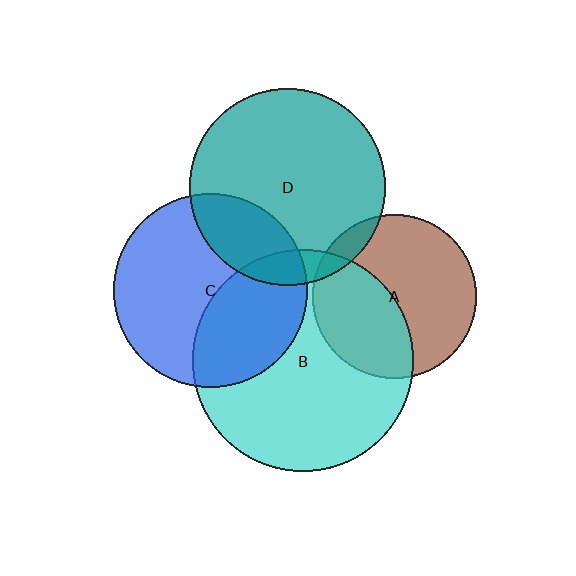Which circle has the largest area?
Circle B (cyan).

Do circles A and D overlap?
Yes.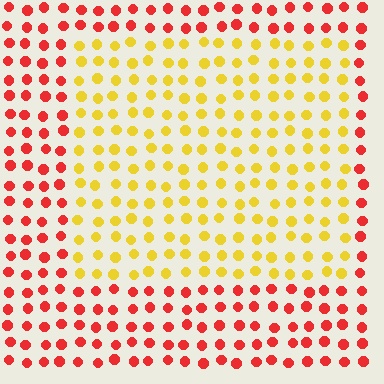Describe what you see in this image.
The image is filled with small red elements in a uniform arrangement. A rectangle-shaped region is visible where the elements are tinted to a slightly different hue, forming a subtle color boundary.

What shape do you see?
I see a rectangle.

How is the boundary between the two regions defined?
The boundary is defined purely by a slight shift in hue (about 53 degrees). Spacing, size, and orientation are identical on both sides.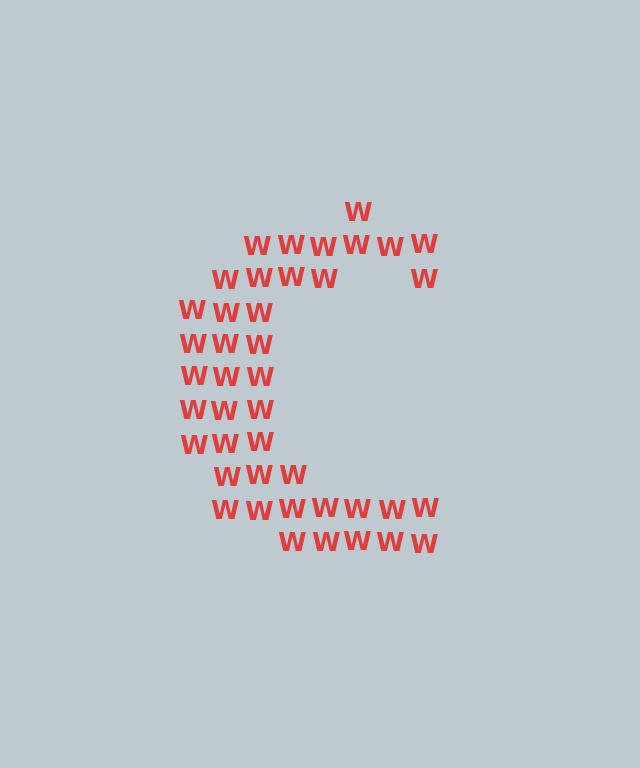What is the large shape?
The large shape is the letter C.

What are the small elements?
The small elements are letter W's.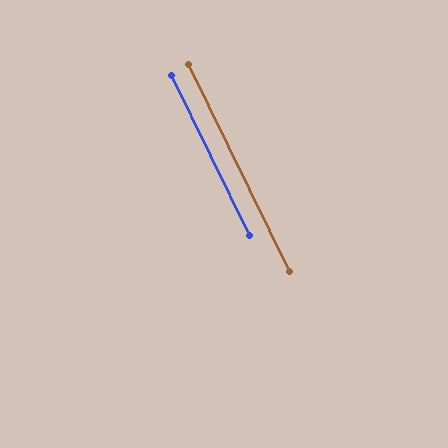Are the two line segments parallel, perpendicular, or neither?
Parallel — their directions differ by only 0.2°.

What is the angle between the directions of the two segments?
Approximately 0 degrees.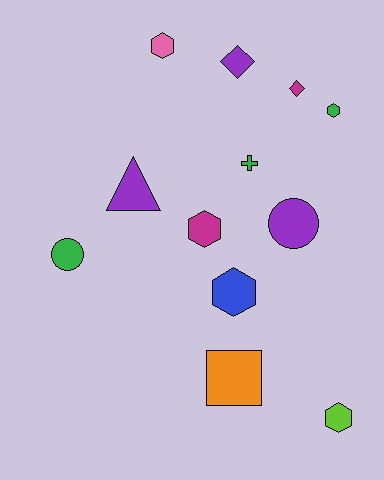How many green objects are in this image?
There are 3 green objects.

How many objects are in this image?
There are 12 objects.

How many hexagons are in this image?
There are 5 hexagons.